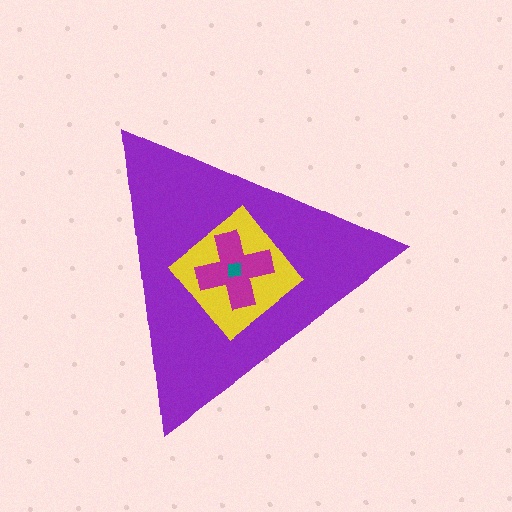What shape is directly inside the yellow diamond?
The magenta cross.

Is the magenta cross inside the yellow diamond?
Yes.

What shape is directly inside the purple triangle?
The yellow diamond.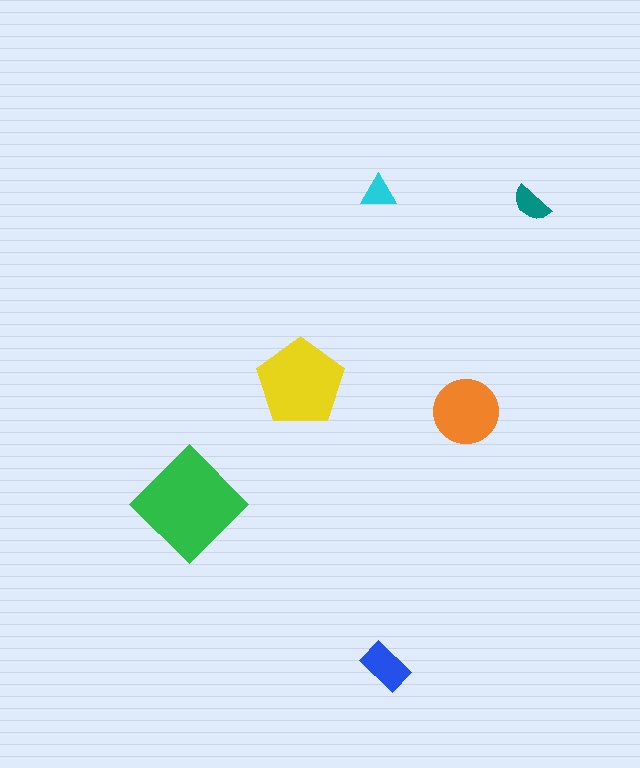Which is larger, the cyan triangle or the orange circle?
The orange circle.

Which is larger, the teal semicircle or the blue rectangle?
The blue rectangle.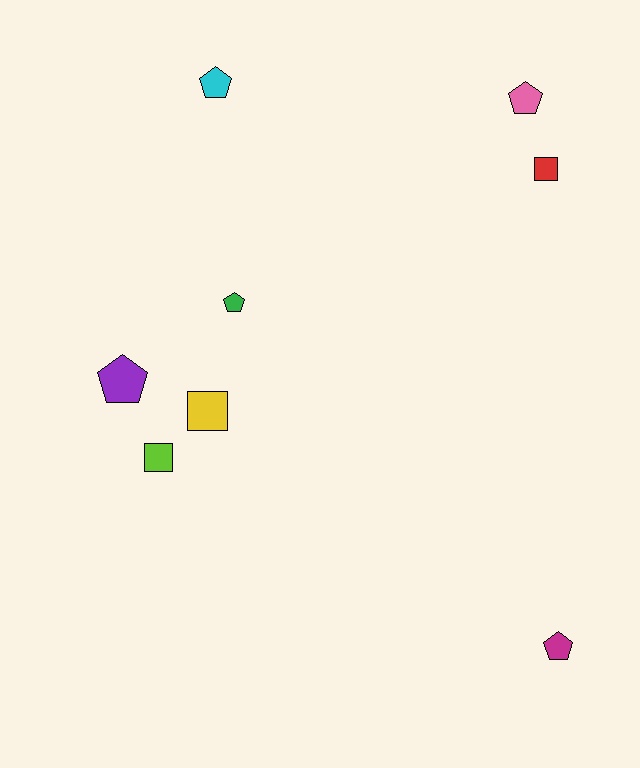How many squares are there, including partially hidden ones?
There are 3 squares.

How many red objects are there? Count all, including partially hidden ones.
There is 1 red object.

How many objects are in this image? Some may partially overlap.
There are 8 objects.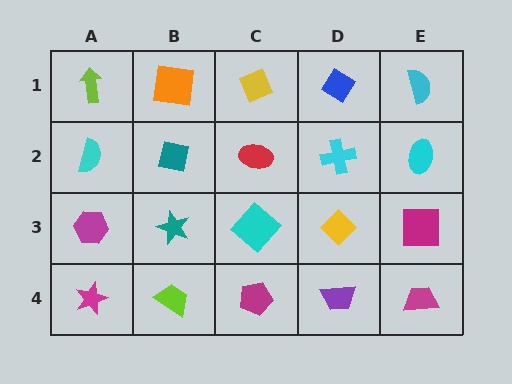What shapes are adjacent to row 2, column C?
A yellow diamond (row 1, column C), a cyan diamond (row 3, column C), a teal square (row 2, column B), a cyan cross (row 2, column D).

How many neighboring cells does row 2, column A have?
3.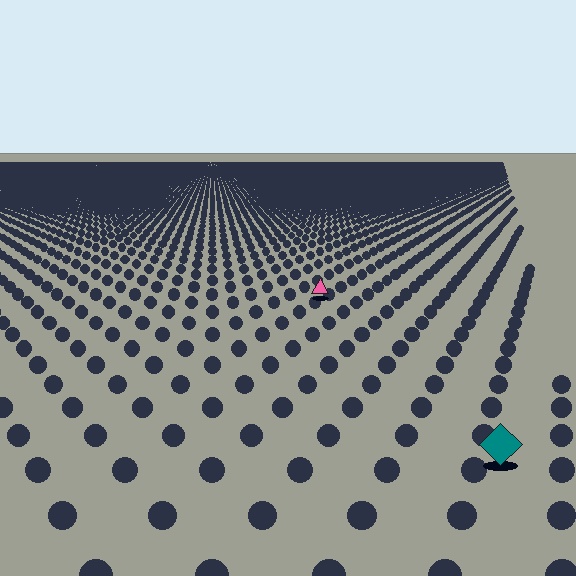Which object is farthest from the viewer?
The pink triangle is farthest from the viewer. It appears smaller and the ground texture around it is denser.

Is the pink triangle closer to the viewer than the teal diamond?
No. The teal diamond is closer — you can tell from the texture gradient: the ground texture is coarser near it.